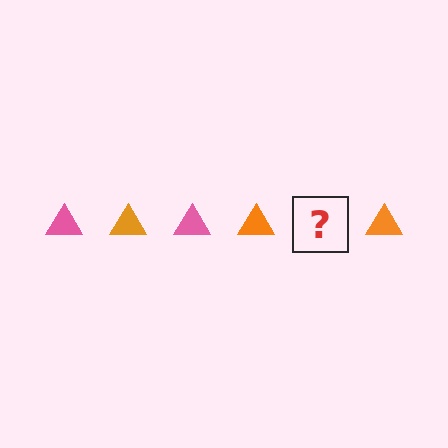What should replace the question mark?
The question mark should be replaced with a pink triangle.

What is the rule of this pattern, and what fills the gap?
The rule is that the pattern cycles through pink, orange triangles. The gap should be filled with a pink triangle.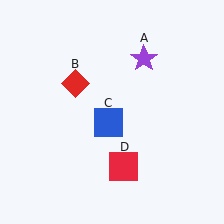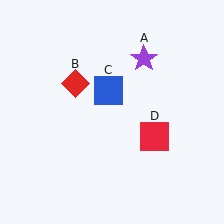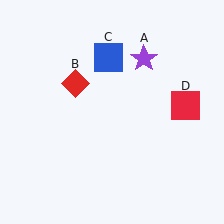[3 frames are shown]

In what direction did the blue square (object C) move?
The blue square (object C) moved up.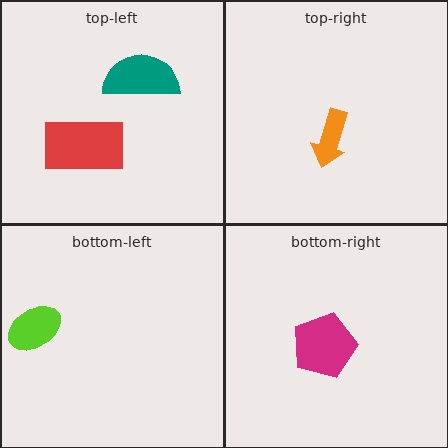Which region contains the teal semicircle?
The top-left region.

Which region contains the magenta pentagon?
The bottom-right region.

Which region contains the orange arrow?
The top-right region.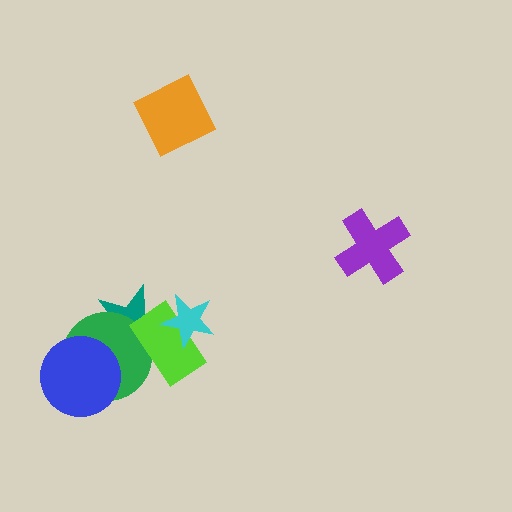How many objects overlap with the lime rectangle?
3 objects overlap with the lime rectangle.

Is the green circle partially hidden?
Yes, it is partially covered by another shape.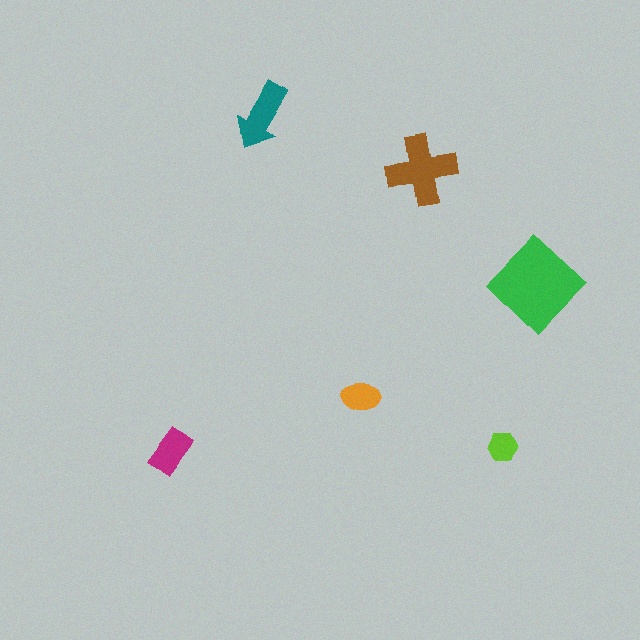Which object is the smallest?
The lime hexagon.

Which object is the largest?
The green diamond.